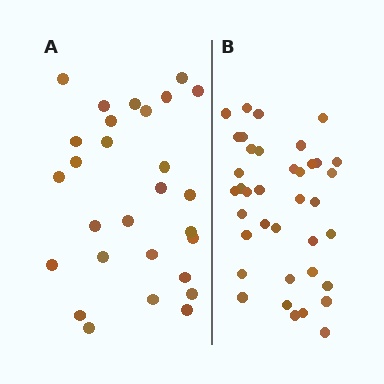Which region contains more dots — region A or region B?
Region B (the right region) has more dots.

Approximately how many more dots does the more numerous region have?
Region B has roughly 10 or so more dots than region A.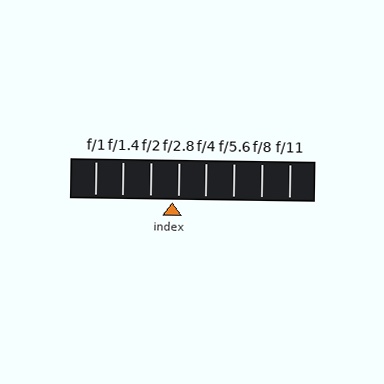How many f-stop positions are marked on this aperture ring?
There are 8 f-stop positions marked.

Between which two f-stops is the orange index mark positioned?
The index mark is between f/2 and f/2.8.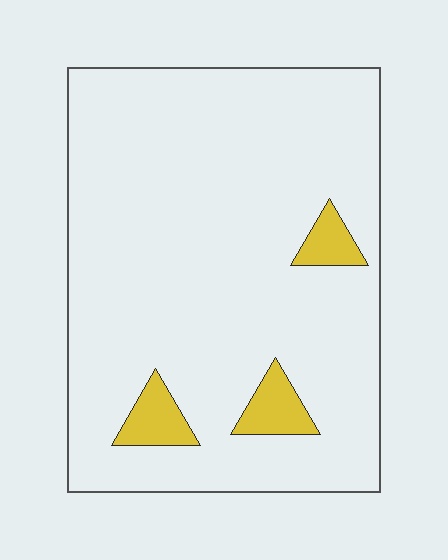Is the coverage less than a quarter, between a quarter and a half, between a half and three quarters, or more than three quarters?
Less than a quarter.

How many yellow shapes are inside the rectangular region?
3.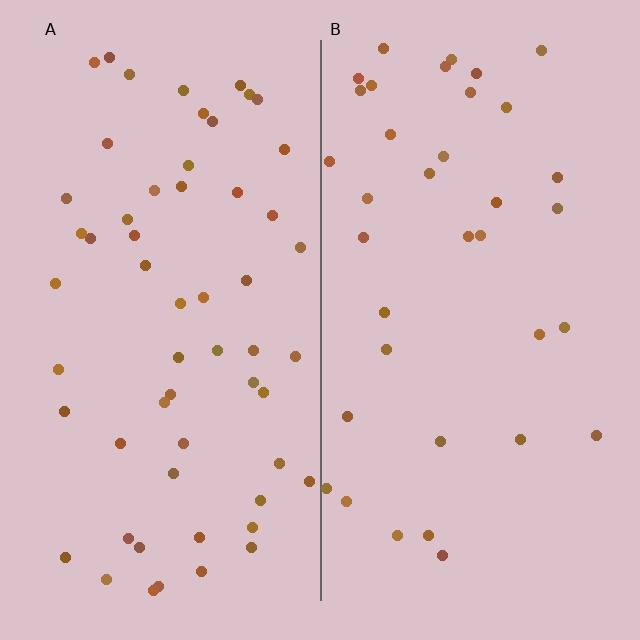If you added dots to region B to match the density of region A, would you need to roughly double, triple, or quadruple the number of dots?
Approximately double.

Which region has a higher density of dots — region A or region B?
A (the left).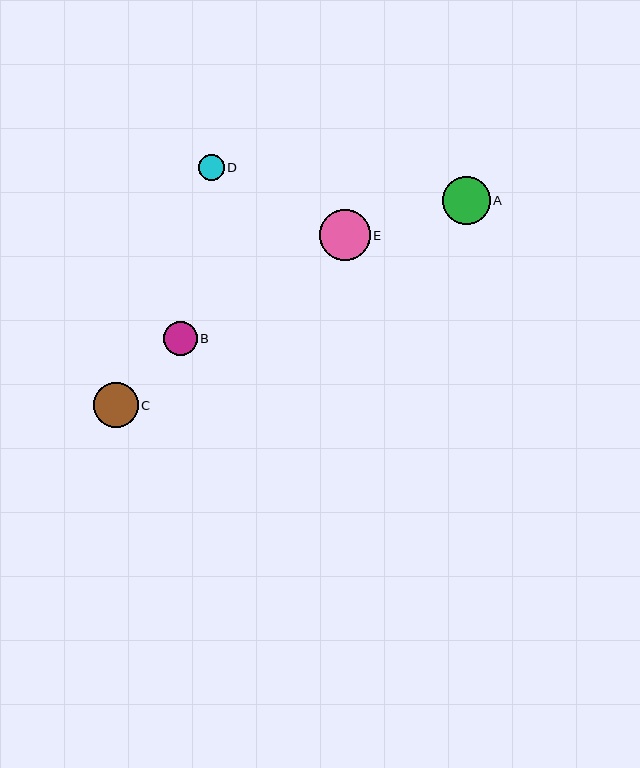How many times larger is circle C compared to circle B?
Circle C is approximately 1.3 times the size of circle B.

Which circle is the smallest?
Circle D is the smallest with a size of approximately 26 pixels.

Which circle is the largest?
Circle E is the largest with a size of approximately 51 pixels.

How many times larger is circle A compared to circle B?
Circle A is approximately 1.4 times the size of circle B.